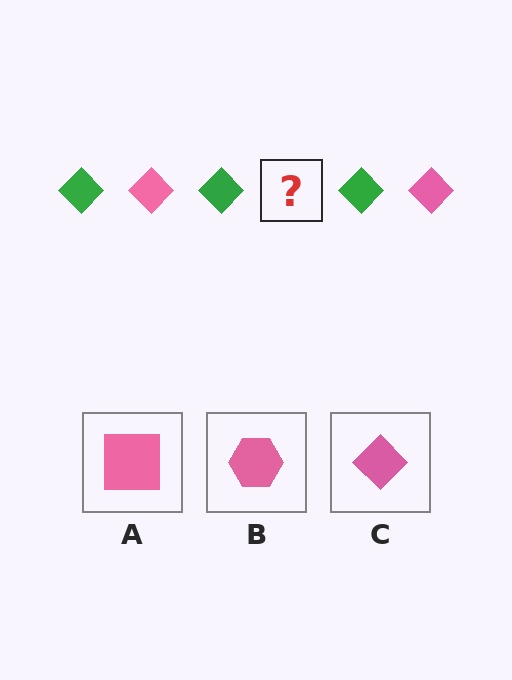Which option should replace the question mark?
Option C.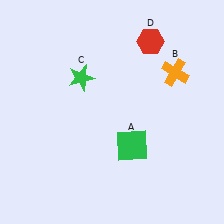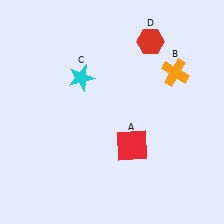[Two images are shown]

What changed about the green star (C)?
In Image 1, C is green. In Image 2, it changed to cyan.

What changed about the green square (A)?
In Image 1, A is green. In Image 2, it changed to red.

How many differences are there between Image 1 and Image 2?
There are 2 differences between the two images.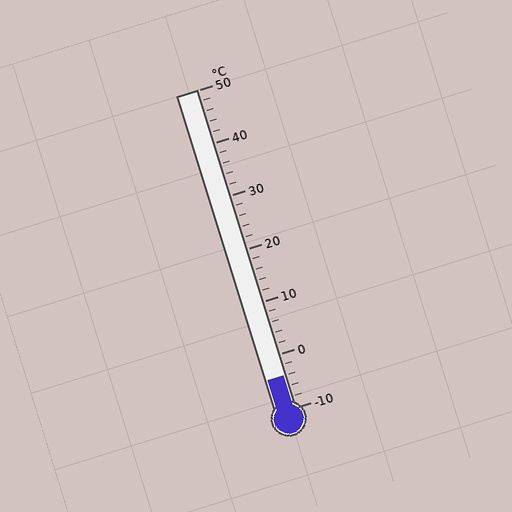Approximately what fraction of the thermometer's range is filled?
The thermometer is filled to approximately 10% of its range.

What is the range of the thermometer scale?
The thermometer scale ranges from -10°C to 50°C.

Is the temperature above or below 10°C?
The temperature is below 10°C.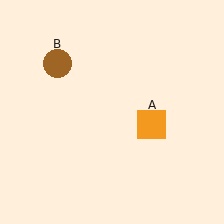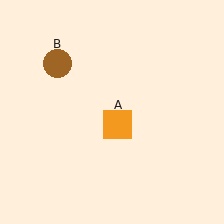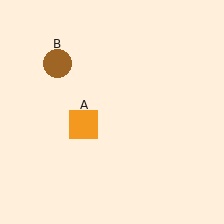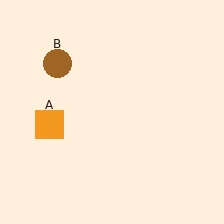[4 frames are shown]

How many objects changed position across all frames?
1 object changed position: orange square (object A).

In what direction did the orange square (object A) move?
The orange square (object A) moved left.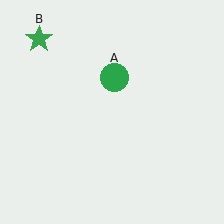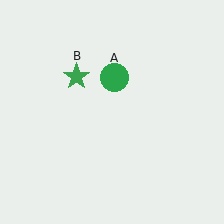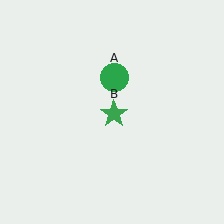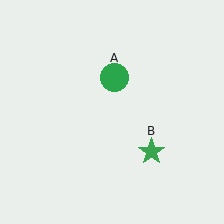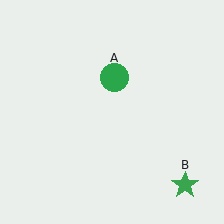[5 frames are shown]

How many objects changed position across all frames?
1 object changed position: green star (object B).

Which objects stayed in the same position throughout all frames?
Green circle (object A) remained stationary.